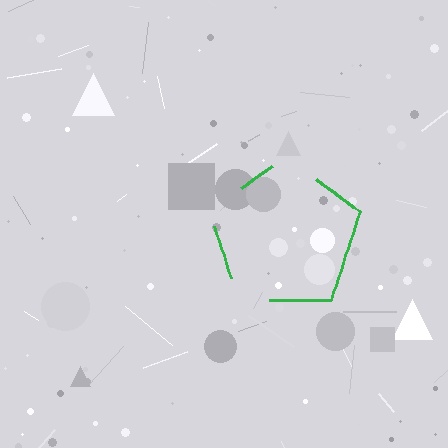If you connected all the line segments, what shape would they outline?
They would outline a pentagon.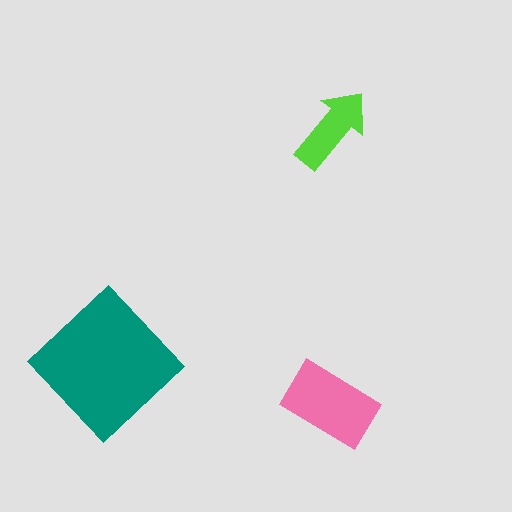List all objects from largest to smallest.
The teal diamond, the pink rectangle, the lime arrow.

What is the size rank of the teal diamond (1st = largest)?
1st.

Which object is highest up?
The lime arrow is topmost.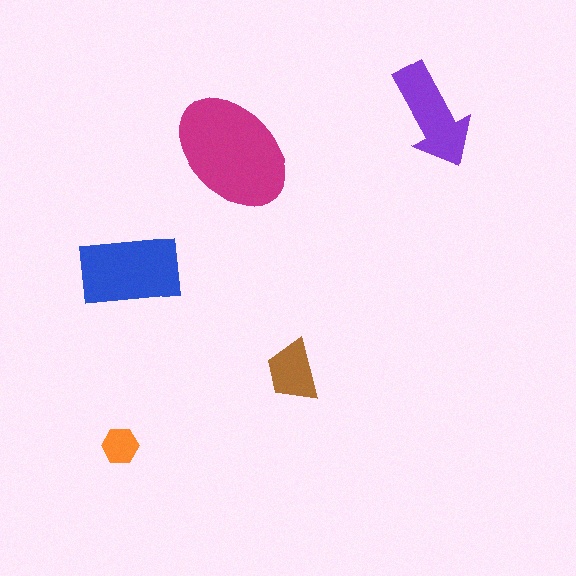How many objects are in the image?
There are 5 objects in the image.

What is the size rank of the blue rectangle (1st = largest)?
2nd.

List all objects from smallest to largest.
The orange hexagon, the brown trapezoid, the purple arrow, the blue rectangle, the magenta ellipse.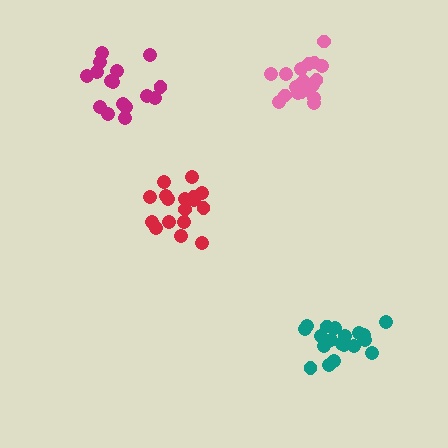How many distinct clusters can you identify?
There are 4 distinct clusters.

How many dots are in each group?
Group 1: 16 dots, Group 2: 19 dots, Group 3: 18 dots, Group 4: 20 dots (73 total).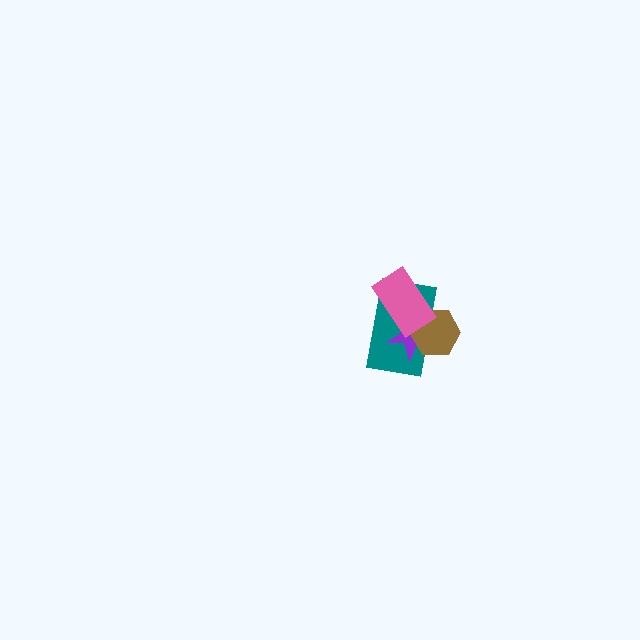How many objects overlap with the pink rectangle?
3 objects overlap with the pink rectangle.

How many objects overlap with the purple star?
3 objects overlap with the purple star.